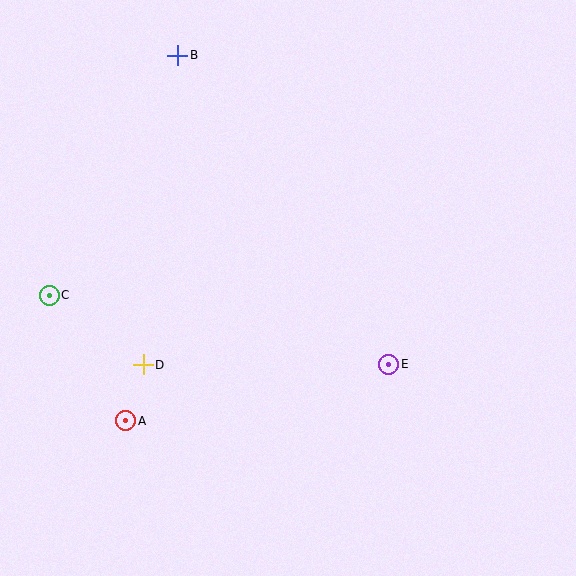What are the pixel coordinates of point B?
Point B is at (178, 55).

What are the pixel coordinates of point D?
Point D is at (143, 365).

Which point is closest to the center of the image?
Point E at (389, 364) is closest to the center.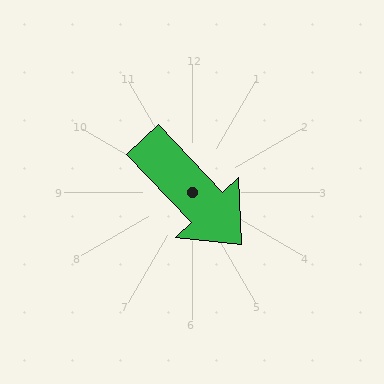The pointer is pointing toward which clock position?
Roughly 5 o'clock.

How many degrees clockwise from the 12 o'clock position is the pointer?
Approximately 136 degrees.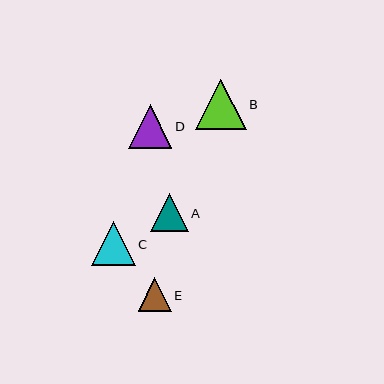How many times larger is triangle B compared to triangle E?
Triangle B is approximately 1.5 times the size of triangle E.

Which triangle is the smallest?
Triangle E is the smallest with a size of approximately 33 pixels.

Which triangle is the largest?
Triangle B is the largest with a size of approximately 51 pixels.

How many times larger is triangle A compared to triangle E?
Triangle A is approximately 1.1 times the size of triangle E.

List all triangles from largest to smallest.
From largest to smallest: B, C, D, A, E.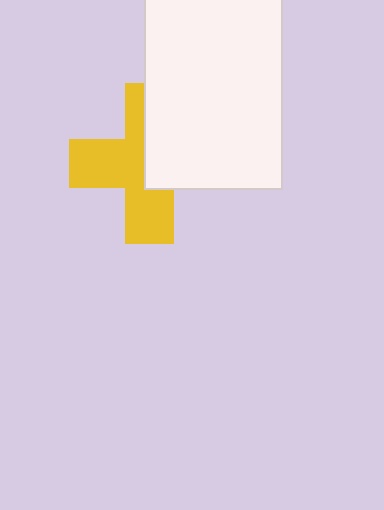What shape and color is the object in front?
The object in front is a white rectangle.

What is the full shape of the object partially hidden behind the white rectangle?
The partially hidden object is a yellow cross.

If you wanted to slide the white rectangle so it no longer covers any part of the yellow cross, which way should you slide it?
Slide it right — that is the most direct way to separate the two shapes.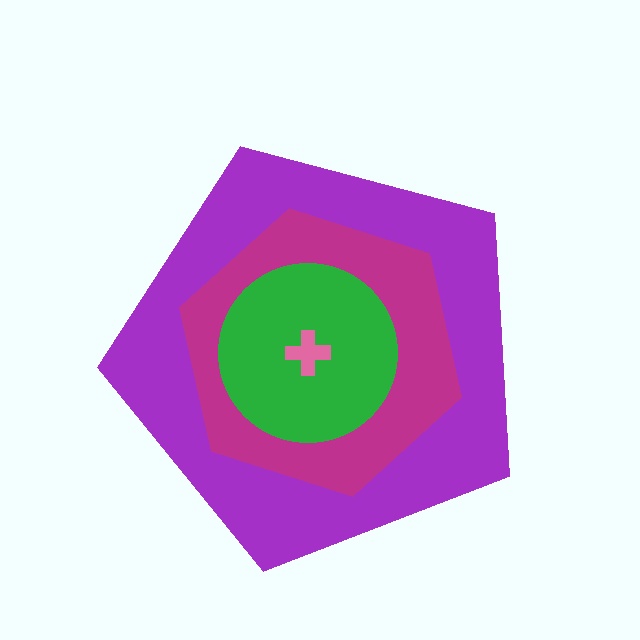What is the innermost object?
The pink cross.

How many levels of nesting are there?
4.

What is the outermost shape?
The purple pentagon.